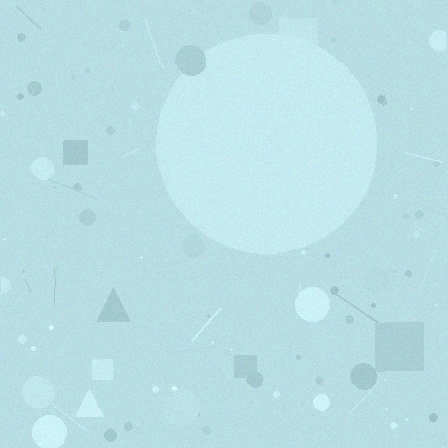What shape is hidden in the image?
A circle is hidden in the image.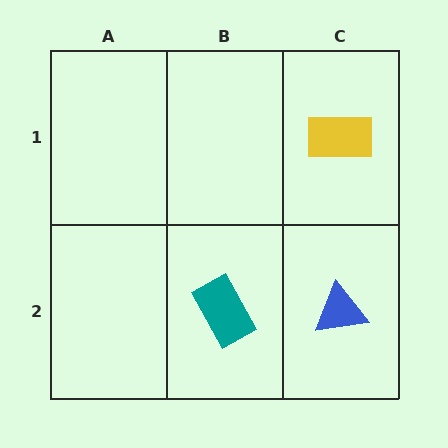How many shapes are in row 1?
1 shape.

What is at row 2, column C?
A blue triangle.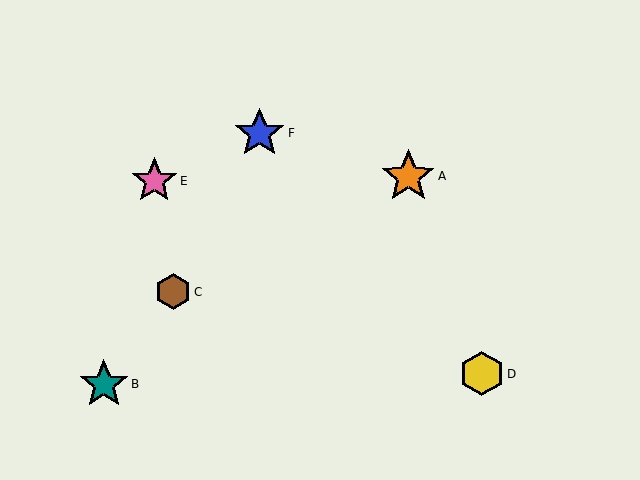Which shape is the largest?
The orange star (labeled A) is the largest.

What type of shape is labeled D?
Shape D is a yellow hexagon.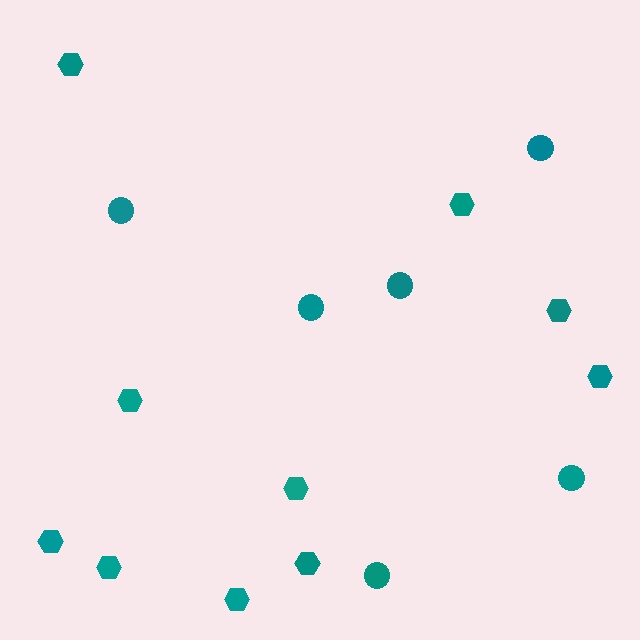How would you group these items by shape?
There are 2 groups: one group of hexagons (10) and one group of circles (6).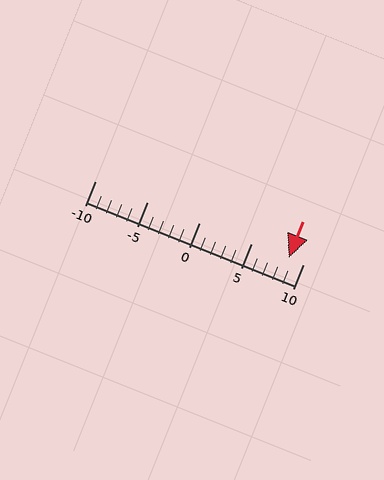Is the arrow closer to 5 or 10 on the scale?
The arrow is closer to 10.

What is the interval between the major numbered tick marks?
The major tick marks are spaced 5 units apart.